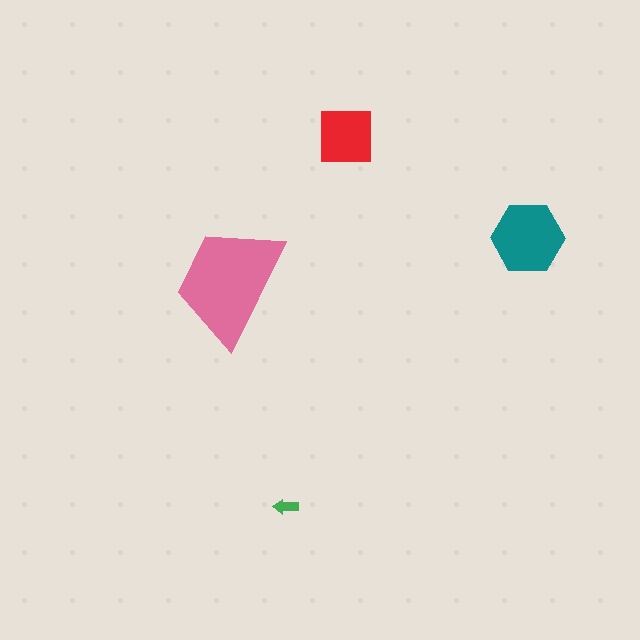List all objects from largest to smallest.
The pink trapezoid, the teal hexagon, the red square, the green arrow.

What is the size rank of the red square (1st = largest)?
3rd.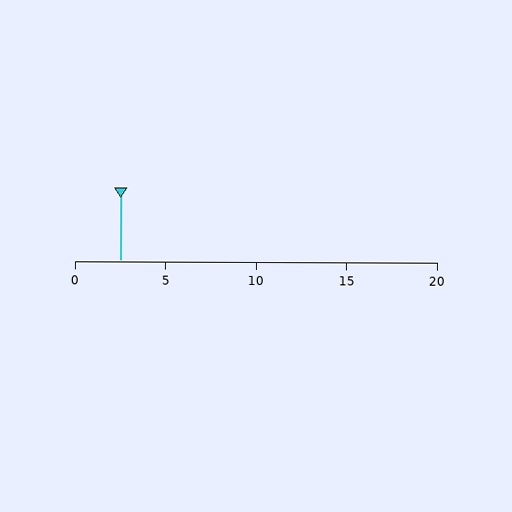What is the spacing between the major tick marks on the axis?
The major ticks are spaced 5 apart.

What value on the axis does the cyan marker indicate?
The marker indicates approximately 2.5.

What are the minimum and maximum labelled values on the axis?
The axis runs from 0 to 20.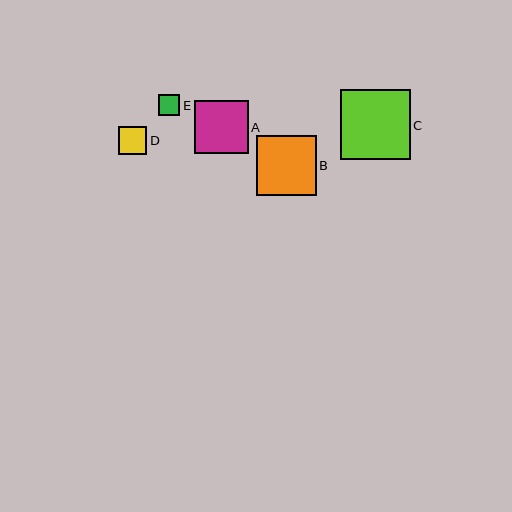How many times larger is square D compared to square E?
Square D is approximately 1.3 times the size of square E.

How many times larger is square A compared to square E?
Square A is approximately 2.5 times the size of square E.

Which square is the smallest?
Square E is the smallest with a size of approximately 21 pixels.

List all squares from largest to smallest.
From largest to smallest: C, B, A, D, E.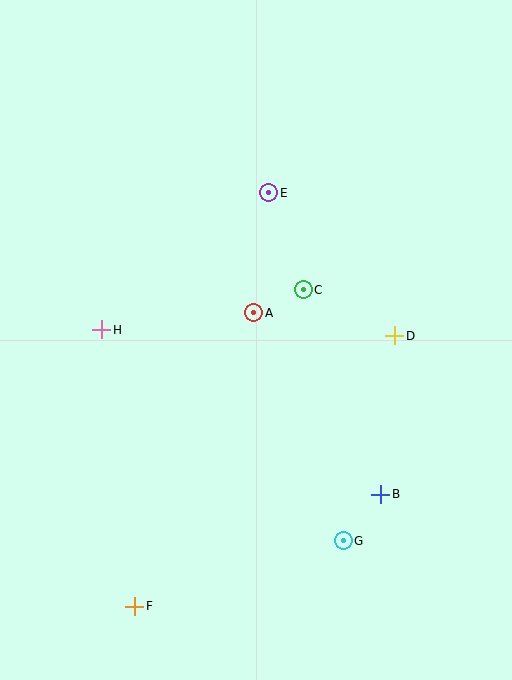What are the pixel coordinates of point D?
Point D is at (395, 336).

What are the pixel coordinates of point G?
Point G is at (343, 541).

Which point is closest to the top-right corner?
Point E is closest to the top-right corner.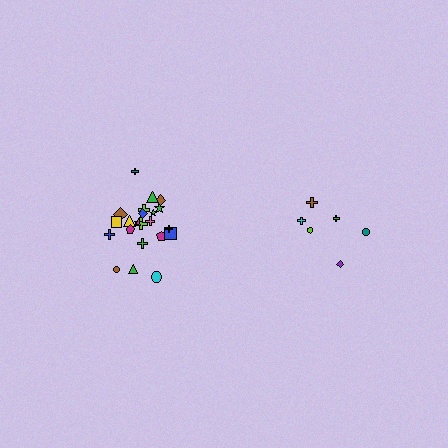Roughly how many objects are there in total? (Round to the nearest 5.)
Roughly 30 objects in total.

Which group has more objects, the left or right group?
The left group.